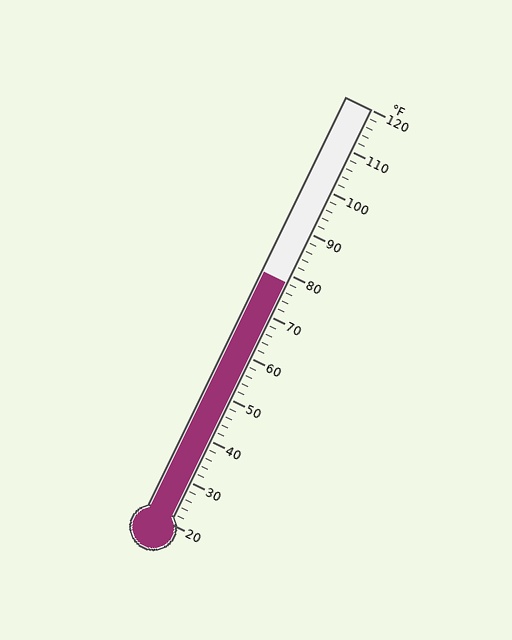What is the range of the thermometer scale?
The thermometer scale ranges from 20°F to 120°F.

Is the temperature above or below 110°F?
The temperature is below 110°F.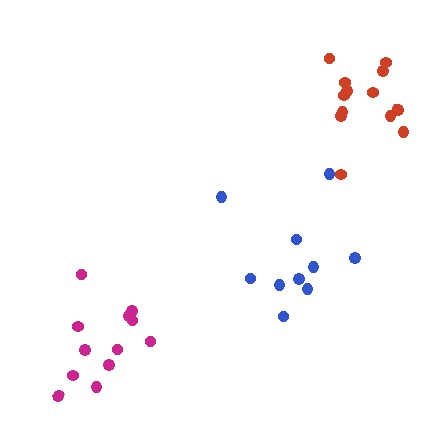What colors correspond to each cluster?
The clusters are colored: blue, red, magenta.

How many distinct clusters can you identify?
There are 3 distinct clusters.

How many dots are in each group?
Group 1: 10 dots, Group 2: 13 dots, Group 3: 12 dots (35 total).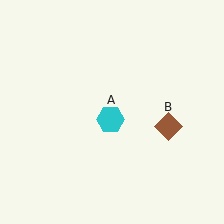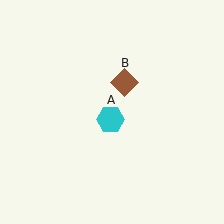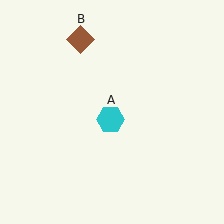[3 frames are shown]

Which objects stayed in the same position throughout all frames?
Cyan hexagon (object A) remained stationary.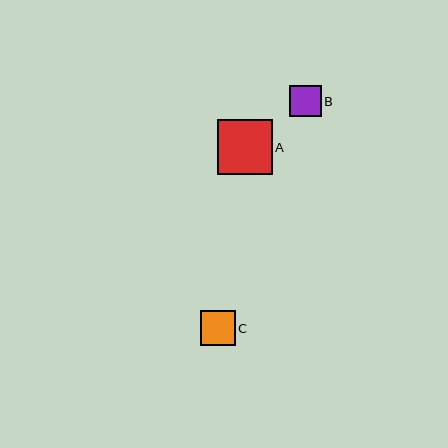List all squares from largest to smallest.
From largest to smallest: A, C, B.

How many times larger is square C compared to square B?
Square C is approximately 1.1 times the size of square B.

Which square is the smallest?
Square B is the smallest with a size of approximately 32 pixels.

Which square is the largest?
Square A is the largest with a size of approximately 55 pixels.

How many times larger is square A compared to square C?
Square A is approximately 1.5 times the size of square C.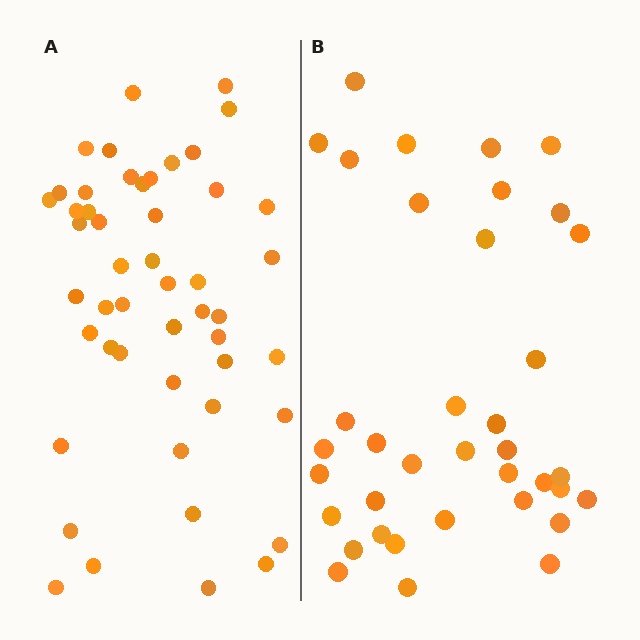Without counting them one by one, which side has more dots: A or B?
Region A (the left region) has more dots.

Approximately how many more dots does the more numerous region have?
Region A has roughly 12 or so more dots than region B.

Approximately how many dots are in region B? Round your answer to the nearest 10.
About 40 dots. (The exact count is 37, which rounds to 40.)